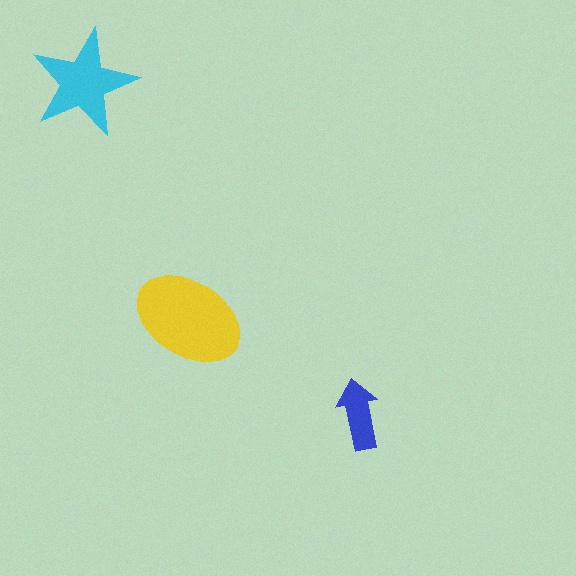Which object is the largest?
The yellow ellipse.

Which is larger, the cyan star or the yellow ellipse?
The yellow ellipse.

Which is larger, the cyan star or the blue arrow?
The cyan star.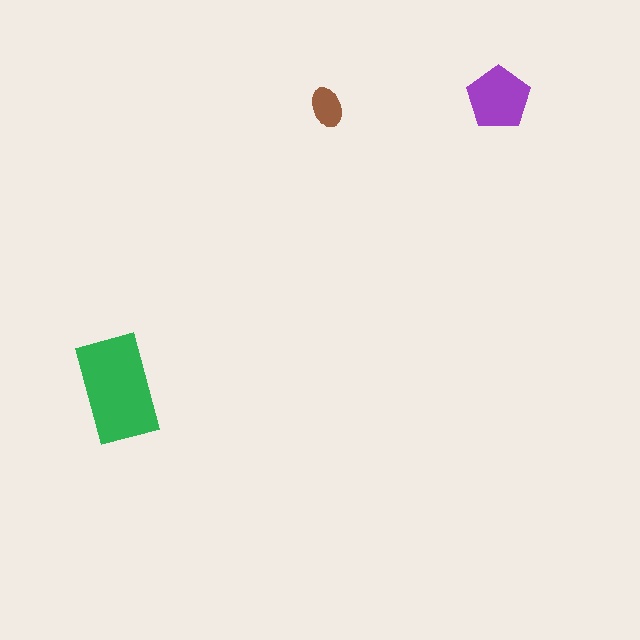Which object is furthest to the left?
The green rectangle is leftmost.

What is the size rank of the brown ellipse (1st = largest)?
3rd.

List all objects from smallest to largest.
The brown ellipse, the purple pentagon, the green rectangle.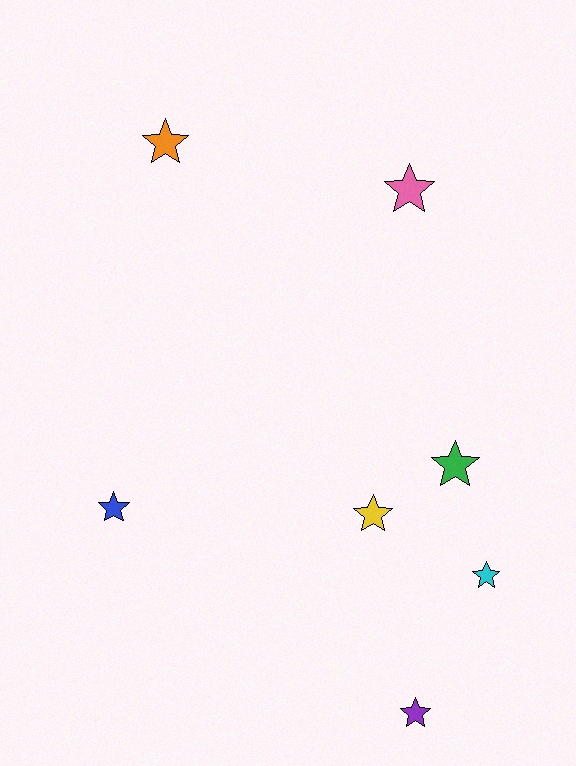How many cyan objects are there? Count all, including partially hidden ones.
There is 1 cyan object.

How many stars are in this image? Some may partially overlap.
There are 7 stars.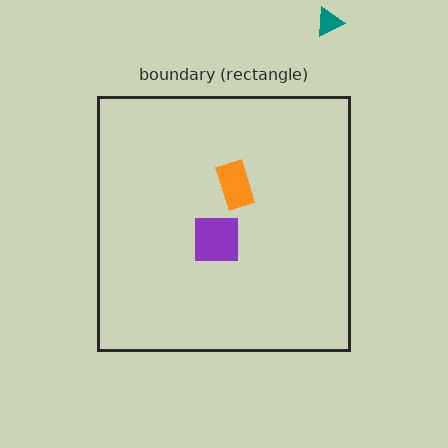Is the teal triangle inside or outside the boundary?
Outside.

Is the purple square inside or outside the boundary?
Inside.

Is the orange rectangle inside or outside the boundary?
Inside.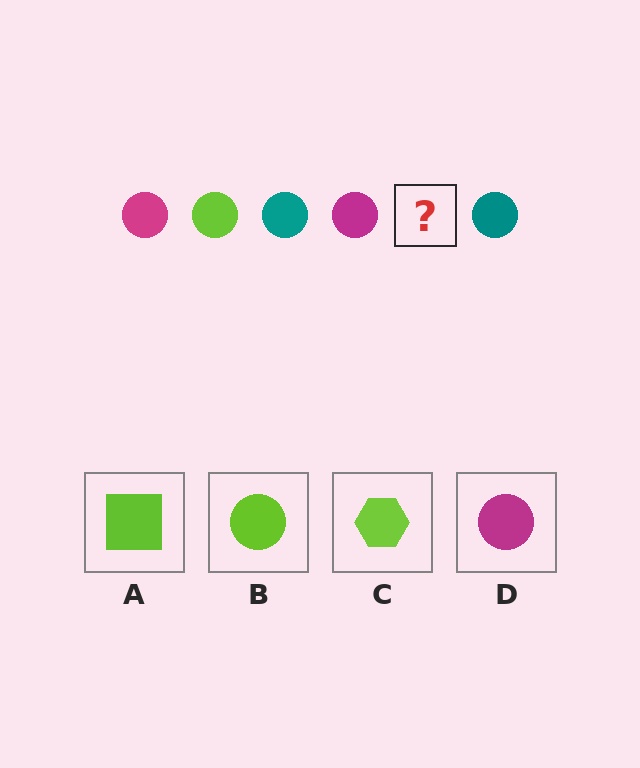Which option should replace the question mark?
Option B.